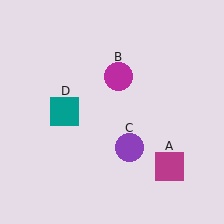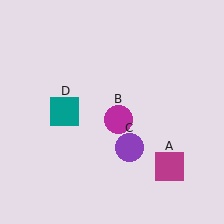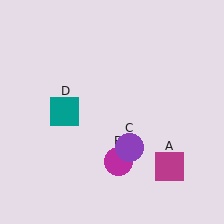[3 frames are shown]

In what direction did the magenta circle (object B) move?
The magenta circle (object B) moved down.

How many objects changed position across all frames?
1 object changed position: magenta circle (object B).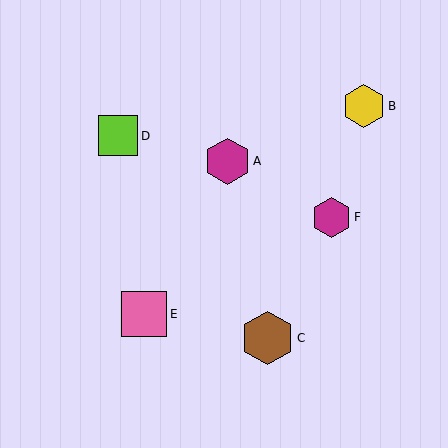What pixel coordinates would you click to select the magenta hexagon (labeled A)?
Click at (227, 161) to select the magenta hexagon A.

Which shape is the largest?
The brown hexagon (labeled C) is the largest.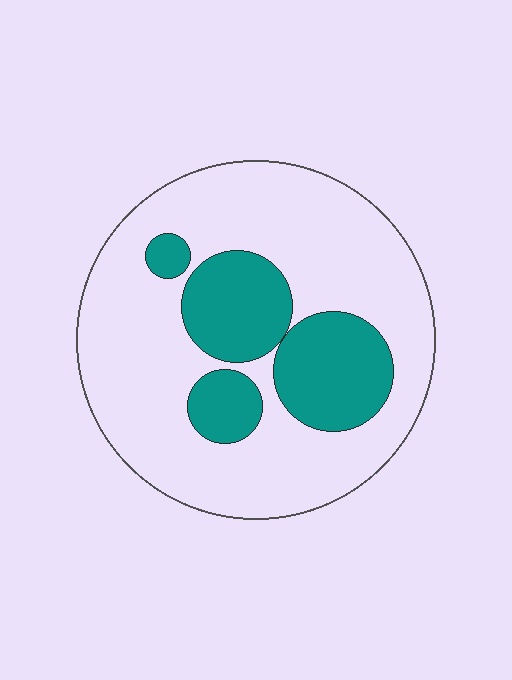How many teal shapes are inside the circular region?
4.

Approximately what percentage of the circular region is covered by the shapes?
Approximately 25%.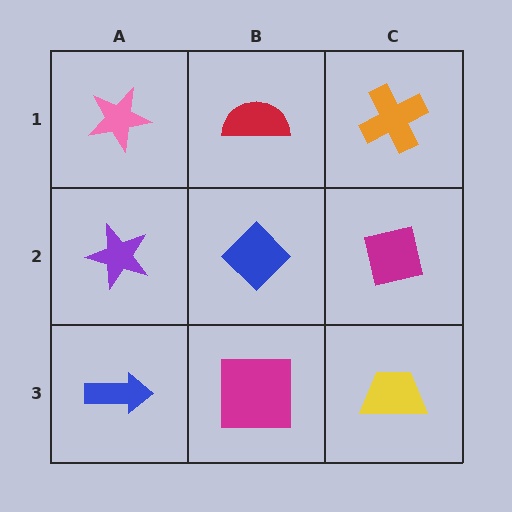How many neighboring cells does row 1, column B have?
3.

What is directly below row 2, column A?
A blue arrow.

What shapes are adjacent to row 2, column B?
A red semicircle (row 1, column B), a magenta square (row 3, column B), a purple star (row 2, column A), a magenta square (row 2, column C).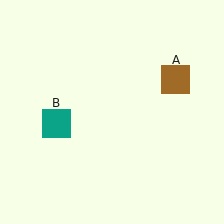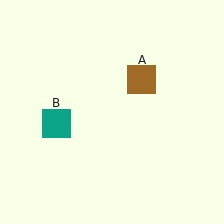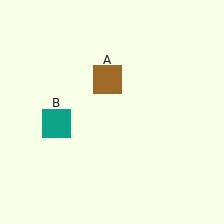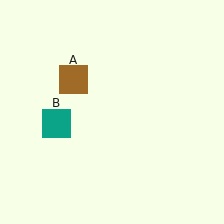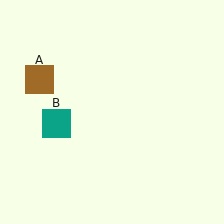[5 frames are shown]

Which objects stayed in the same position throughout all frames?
Teal square (object B) remained stationary.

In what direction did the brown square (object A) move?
The brown square (object A) moved left.